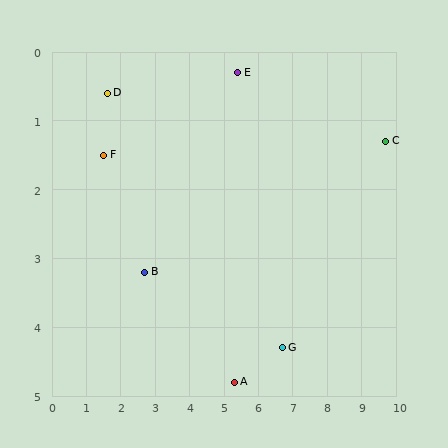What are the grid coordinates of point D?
Point D is at approximately (1.6, 0.6).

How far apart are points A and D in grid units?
Points A and D are about 5.6 grid units apart.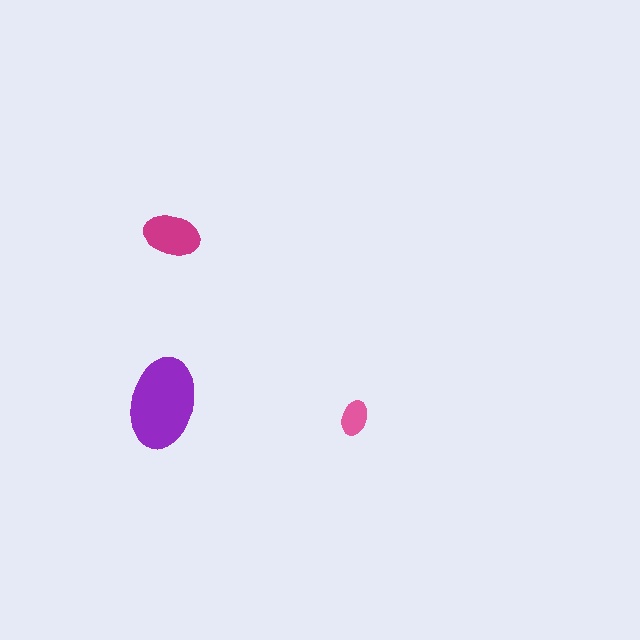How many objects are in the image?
There are 3 objects in the image.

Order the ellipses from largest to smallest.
the purple one, the magenta one, the pink one.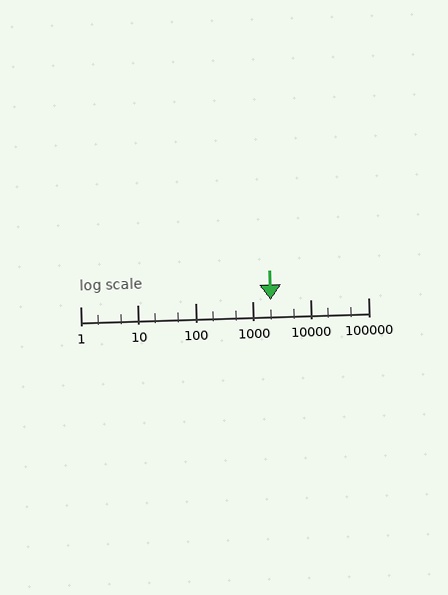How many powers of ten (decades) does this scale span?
The scale spans 5 decades, from 1 to 100000.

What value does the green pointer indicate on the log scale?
The pointer indicates approximately 2000.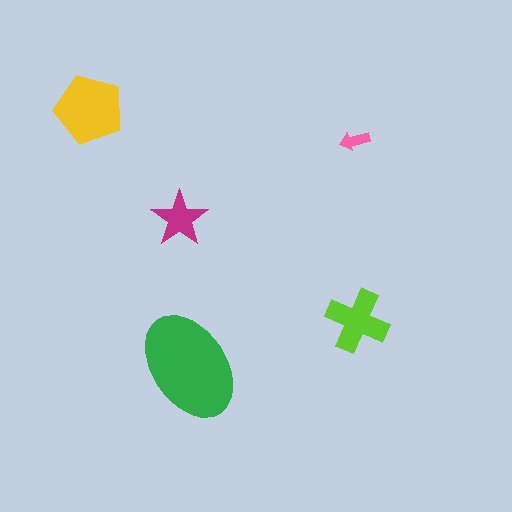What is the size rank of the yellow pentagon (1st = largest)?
2nd.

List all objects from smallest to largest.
The pink arrow, the magenta star, the lime cross, the yellow pentagon, the green ellipse.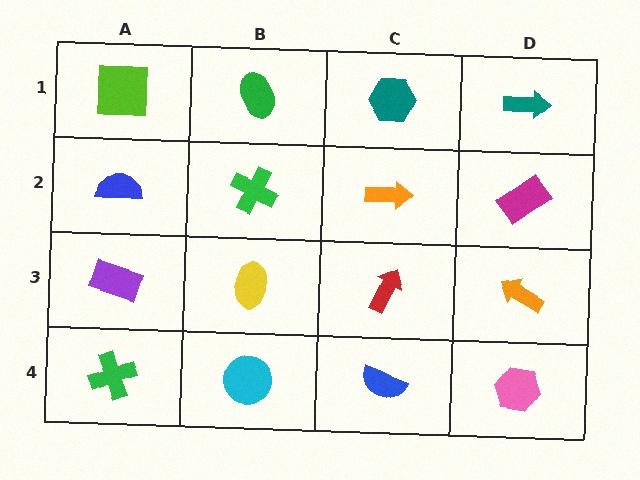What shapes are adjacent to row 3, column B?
A green cross (row 2, column B), a cyan circle (row 4, column B), a purple rectangle (row 3, column A), a red arrow (row 3, column C).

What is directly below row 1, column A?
A blue semicircle.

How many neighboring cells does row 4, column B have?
3.